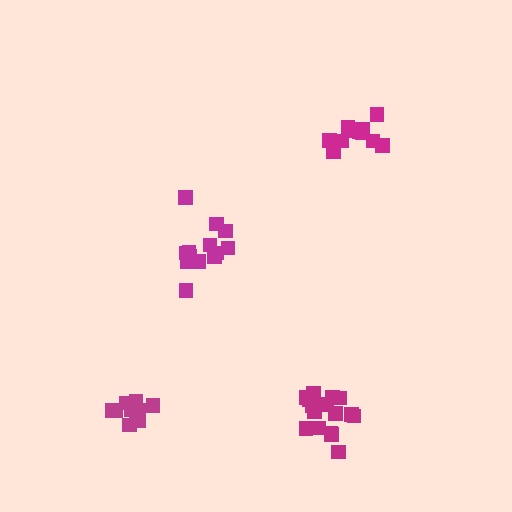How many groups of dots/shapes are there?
There are 4 groups.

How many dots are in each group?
Group 1: 14 dots, Group 2: 16 dots, Group 3: 11 dots, Group 4: 11 dots (52 total).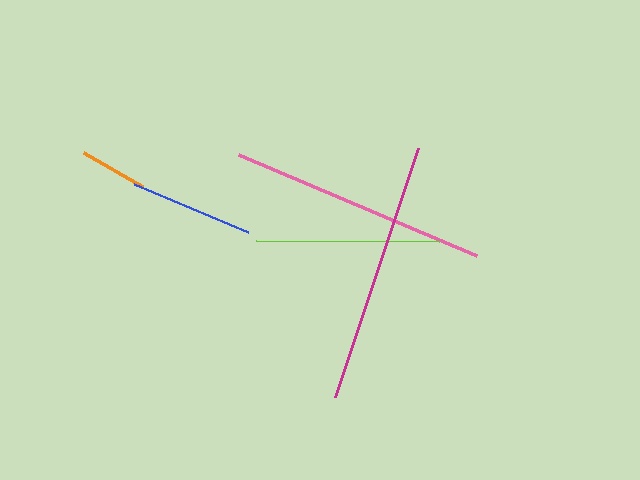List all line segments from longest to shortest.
From longest to shortest: magenta, pink, lime, blue, orange.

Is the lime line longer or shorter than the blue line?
The lime line is longer than the blue line.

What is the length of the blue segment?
The blue segment is approximately 124 pixels long.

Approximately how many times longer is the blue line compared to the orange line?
The blue line is approximately 1.8 times the length of the orange line.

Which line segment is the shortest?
The orange line is the shortest at approximately 69 pixels.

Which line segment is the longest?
The magenta line is the longest at approximately 263 pixels.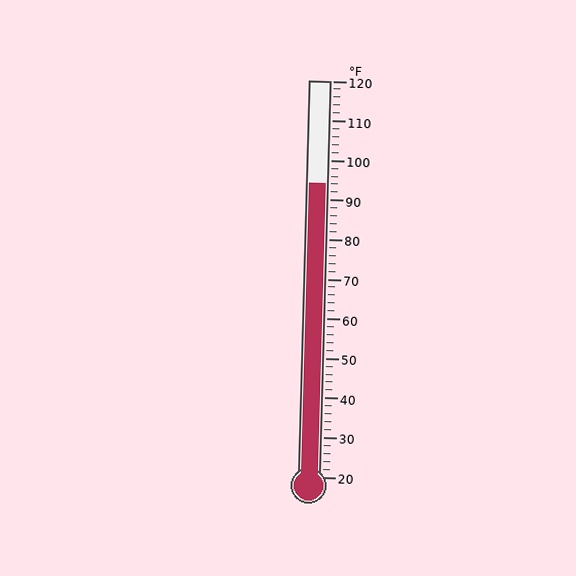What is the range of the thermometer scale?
The thermometer scale ranges from 20°F to 120°F.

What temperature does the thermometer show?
The thermometer shows approximately 94°F.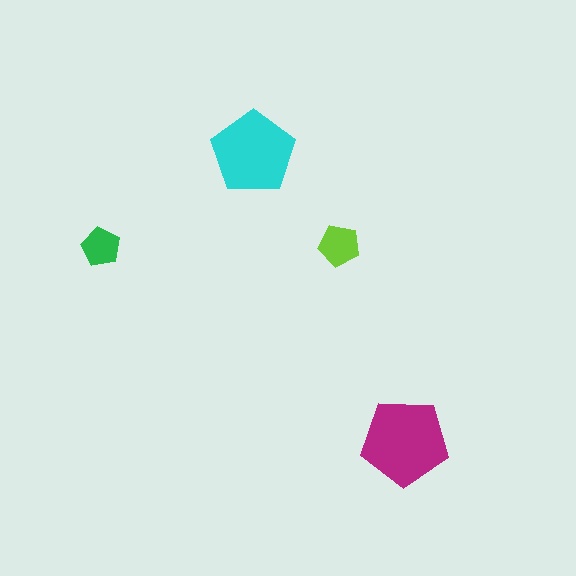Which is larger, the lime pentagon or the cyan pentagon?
The cyan one.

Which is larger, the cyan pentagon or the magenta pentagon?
The magenta one.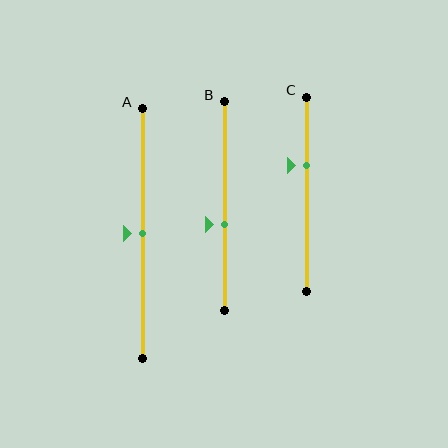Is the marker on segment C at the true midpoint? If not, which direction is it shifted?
No, the marker on segment C is shifted upward by about 15% of the segment length.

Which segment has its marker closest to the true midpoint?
Segment A has its marker closest to the true midpoint.